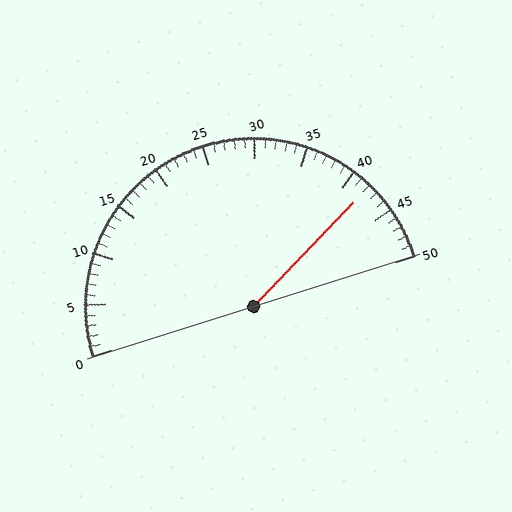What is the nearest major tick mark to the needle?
The nearest major tick mark is 40.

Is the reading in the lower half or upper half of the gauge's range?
The reading is in the upper half of the range (0 to 50).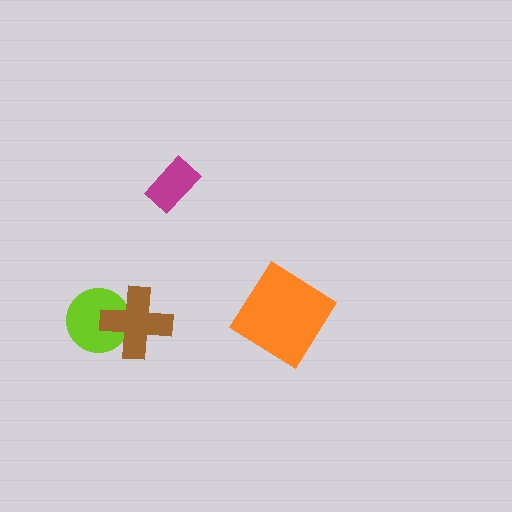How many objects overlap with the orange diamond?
0 objects overlap with the orange diamond.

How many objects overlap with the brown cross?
1 object overlaps with the brown cross.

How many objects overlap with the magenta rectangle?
0 objects overlap with the magenta rectangle.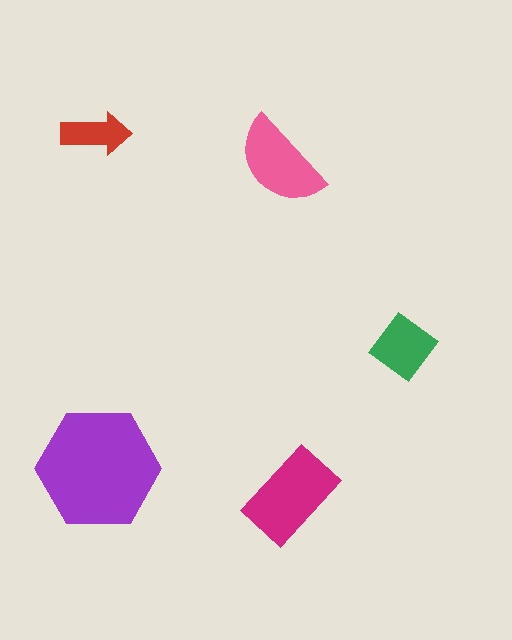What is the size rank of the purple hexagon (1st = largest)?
1st.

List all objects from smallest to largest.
The red arrow, the green diamond, the pink semicircle, the magenta rectangle, the purple hexagon.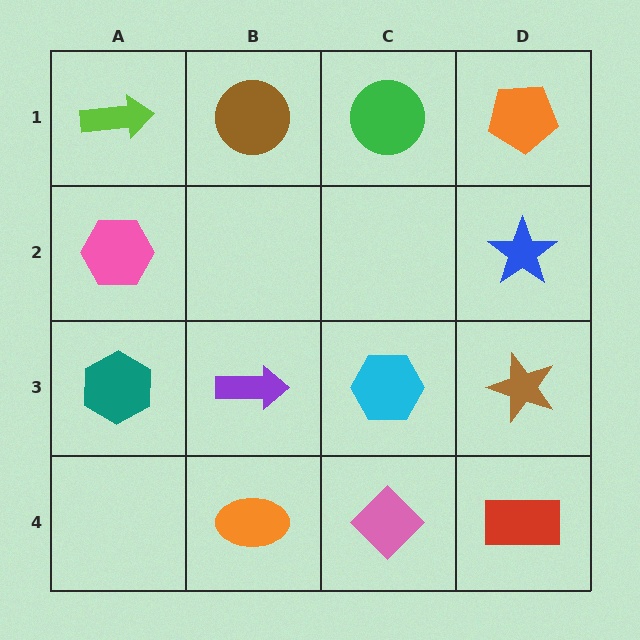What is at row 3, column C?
A cyan hexagon.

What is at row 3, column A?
A teal hexagon.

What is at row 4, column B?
An orange ellipse.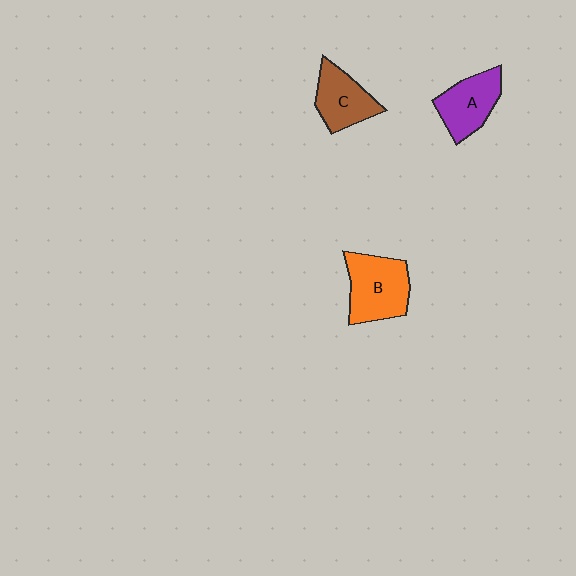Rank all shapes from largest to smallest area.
From largest to smallest: B (orange), A (purple), C (brown).